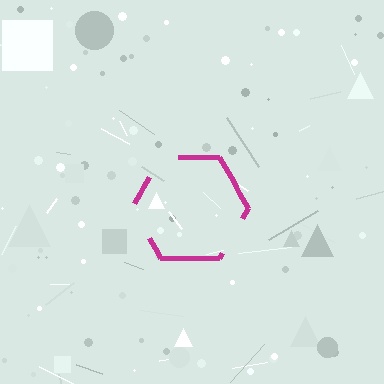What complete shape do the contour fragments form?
The contour fragments form a hexagon.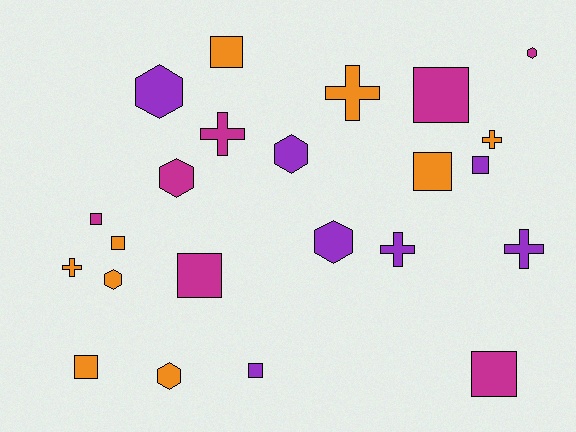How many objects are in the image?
There are 23 objects.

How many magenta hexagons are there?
There are 2 magenta hexagons.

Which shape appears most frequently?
Square, with 10 objects.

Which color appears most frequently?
Orange, with 9 objects.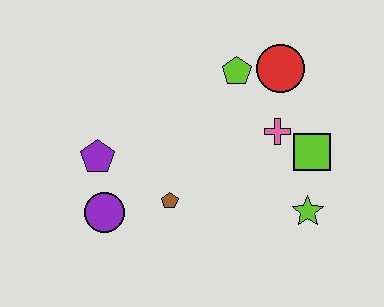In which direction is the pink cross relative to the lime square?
The pink cross is to the left of the lime square.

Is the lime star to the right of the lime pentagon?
Yes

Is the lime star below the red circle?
Yes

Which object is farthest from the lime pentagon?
The purple circle is farthest from the lime pentagon.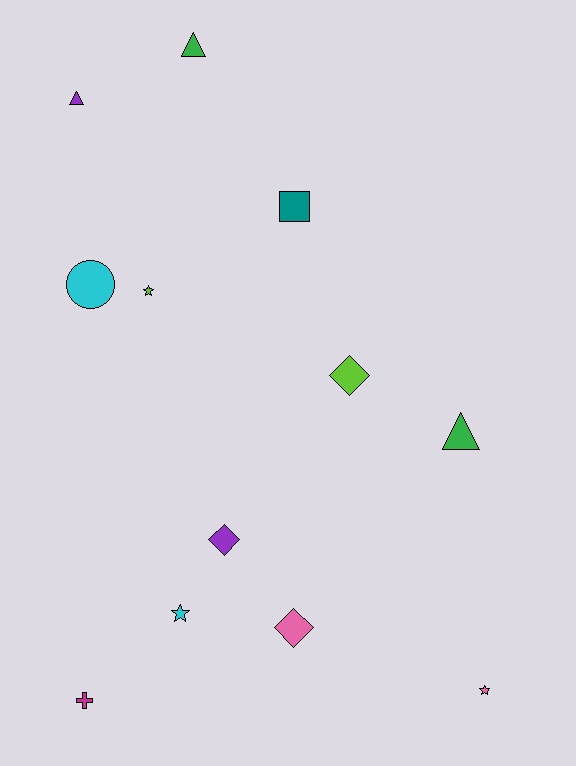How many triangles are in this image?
There are 3 triangles.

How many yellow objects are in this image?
There are no yellow objects.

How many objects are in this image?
There are 12 objects.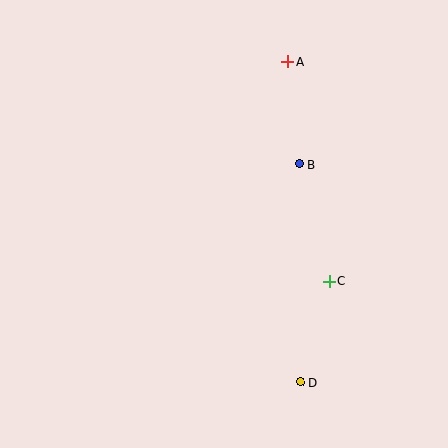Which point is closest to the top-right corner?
Point A is closest to the top-right corner.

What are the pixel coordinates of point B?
Point B is at (300, 164).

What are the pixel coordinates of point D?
Point D is at (300, 382).